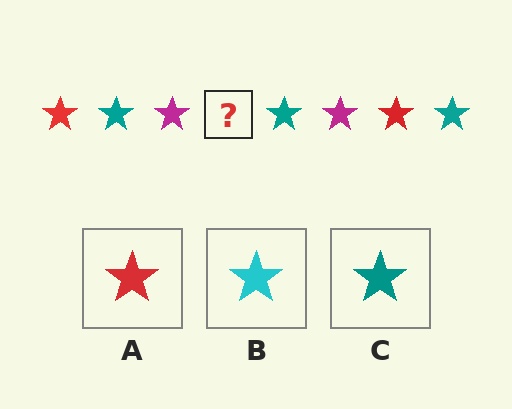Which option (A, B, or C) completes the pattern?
A.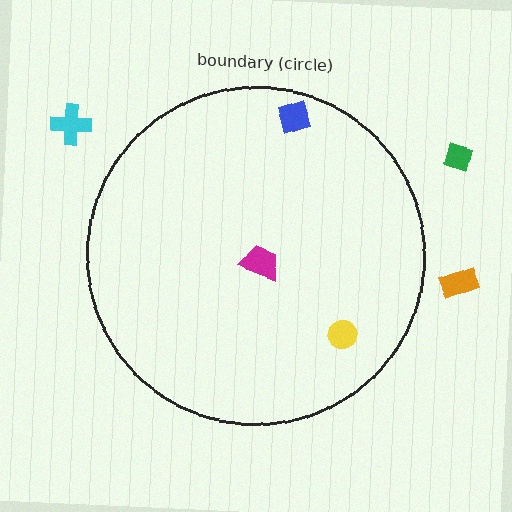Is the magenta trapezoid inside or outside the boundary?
Inside.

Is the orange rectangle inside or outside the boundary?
Outside.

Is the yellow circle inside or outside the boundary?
Inside.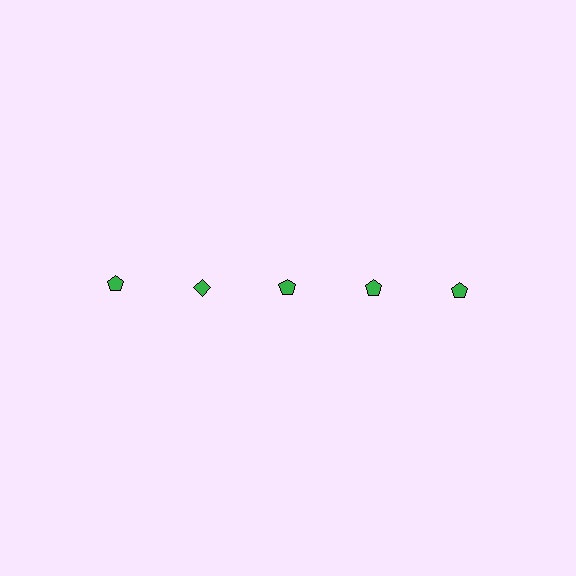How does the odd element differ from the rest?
It has a different shape: diamond instead of pentagon.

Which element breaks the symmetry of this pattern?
The green diamond in the top row, second from left column breaks the symmetry. All other shapes are green pentagons.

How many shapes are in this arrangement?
There are 5 shapes arranged in a grid pattern.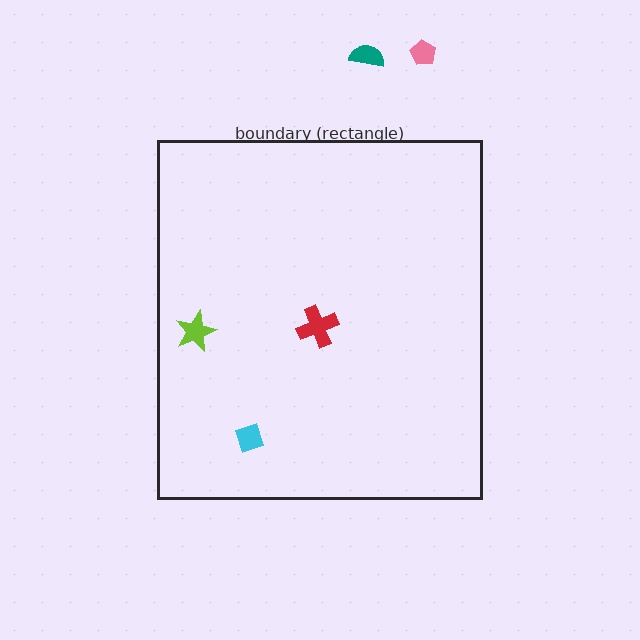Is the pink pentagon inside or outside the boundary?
Outside.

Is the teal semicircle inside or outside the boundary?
Outside.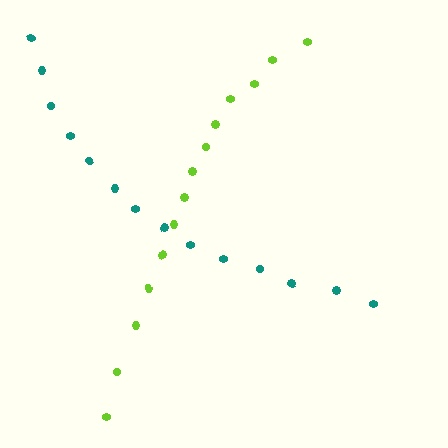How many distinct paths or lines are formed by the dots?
There are 2 distinct paths.